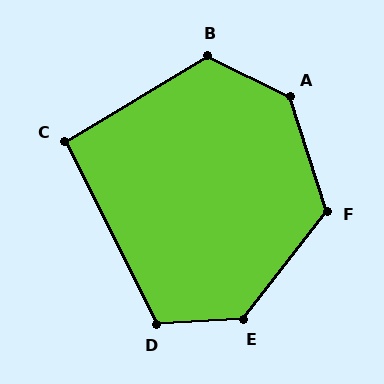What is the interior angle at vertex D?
Approximately 113 degrees (obtuse).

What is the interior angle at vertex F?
Approximately 124 degrees (obtuse).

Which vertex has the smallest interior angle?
C, at approximately 94 degrees.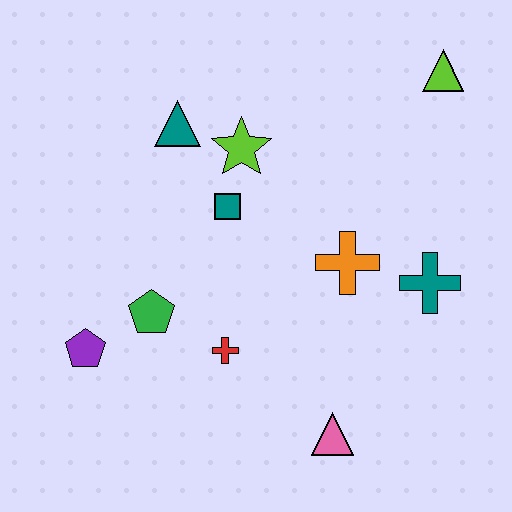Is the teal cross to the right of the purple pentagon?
Yes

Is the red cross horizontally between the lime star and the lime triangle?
No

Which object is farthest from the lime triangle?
The purple pentagon is farthest from the lime triangle.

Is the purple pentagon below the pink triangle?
No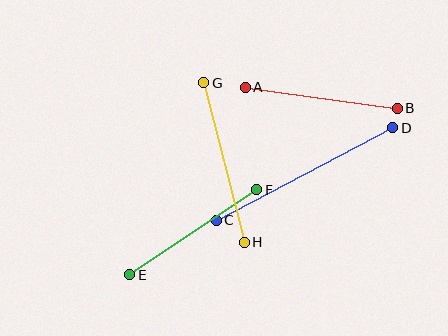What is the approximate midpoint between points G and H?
The midpoint is at approximately (224, 163) pixels.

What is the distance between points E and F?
The distance is approximately 153 pixels.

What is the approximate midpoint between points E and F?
The midpoint is at approximately (193, 232) pixels.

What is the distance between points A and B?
The distance is approximately 153 pixels.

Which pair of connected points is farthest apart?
Points C and D are farthest apart.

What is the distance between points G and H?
The distance is approximately 164 pixels.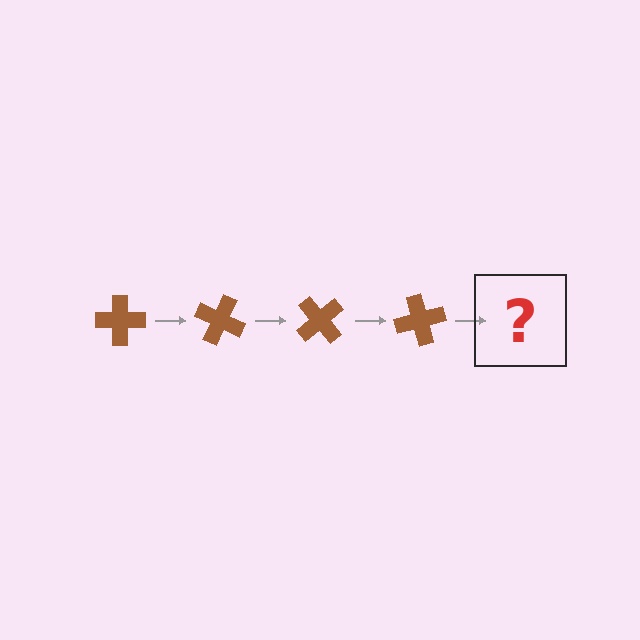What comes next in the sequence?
The next element should be a brown cross rotated 100 degrees.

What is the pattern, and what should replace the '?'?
The pattern is that the cross rotates 25 degrees each step. The '?' should be a brown cross rotated 100 degrees.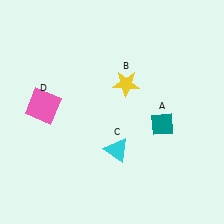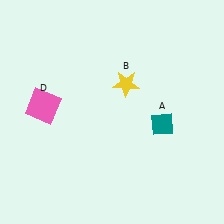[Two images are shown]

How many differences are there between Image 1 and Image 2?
There is 1 difference between the two images.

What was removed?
The cyan triangle (C) was removed in Image 2.